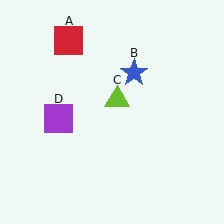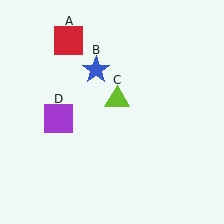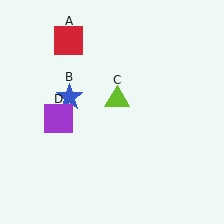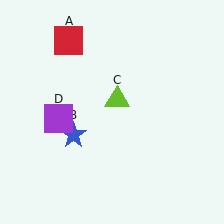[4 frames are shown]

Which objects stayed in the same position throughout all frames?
Red square (object A) and lime triangle (object C) and purple square (object D) remained stationary.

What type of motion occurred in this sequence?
The blue star (object B) rotated counterclockwise around the center of the scene.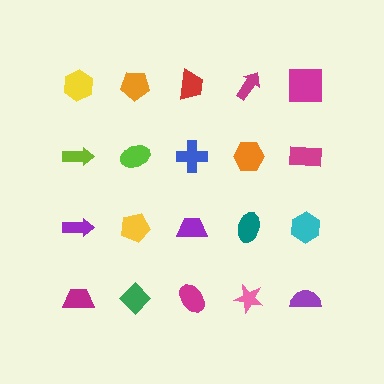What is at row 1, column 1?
A yellow hexagon.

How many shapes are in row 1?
5 shapes.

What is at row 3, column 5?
A cyan hexagon.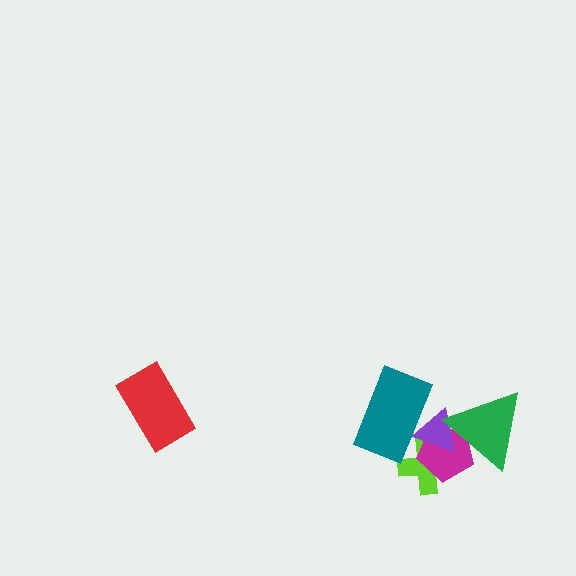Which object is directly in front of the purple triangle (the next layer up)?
The green triangle is directly in front of the purple triangle.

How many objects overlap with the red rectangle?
0 objects overlap with the red rectangle.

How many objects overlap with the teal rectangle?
2 objects overlap with the teal rectangle.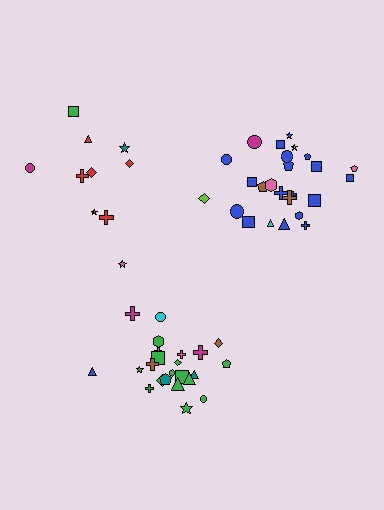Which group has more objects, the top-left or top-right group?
The top-right group.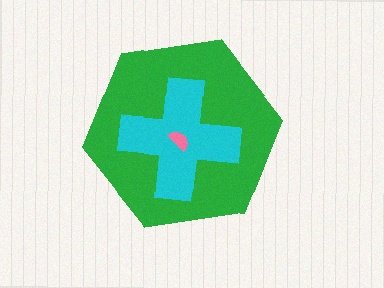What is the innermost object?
The pink semicircle.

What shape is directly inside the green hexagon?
The cyan cross.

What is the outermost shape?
The green hexagon.